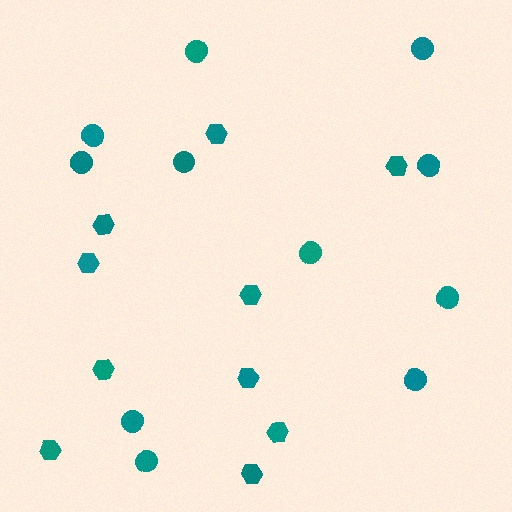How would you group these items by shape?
There are 2 groups: one group of circles (11) and one group of hexagons (10).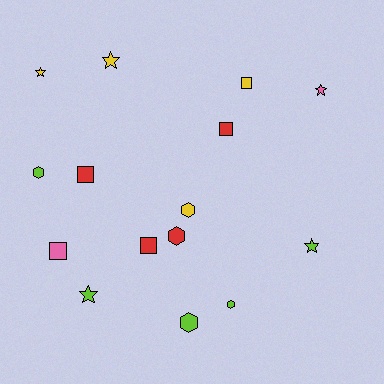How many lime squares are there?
There are no lime squares.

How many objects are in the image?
There are 15 objects.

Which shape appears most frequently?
Hexagon, with 5 objects.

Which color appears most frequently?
Lime, with 5 objects.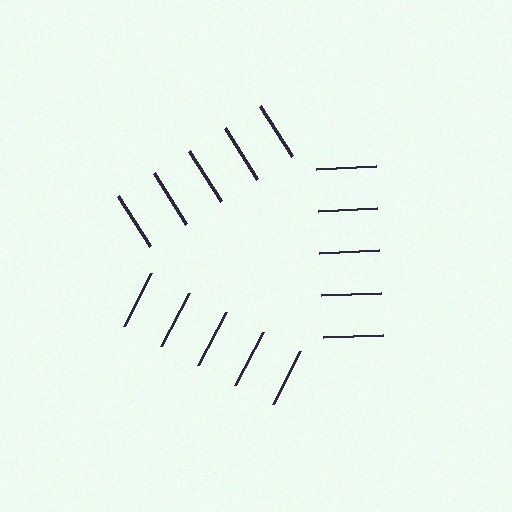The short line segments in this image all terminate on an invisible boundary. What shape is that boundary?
An illusory triangle — the line segments terminate on its edges but no continuous stroke is drawn.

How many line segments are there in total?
15 — 5 along each of the 3 edges.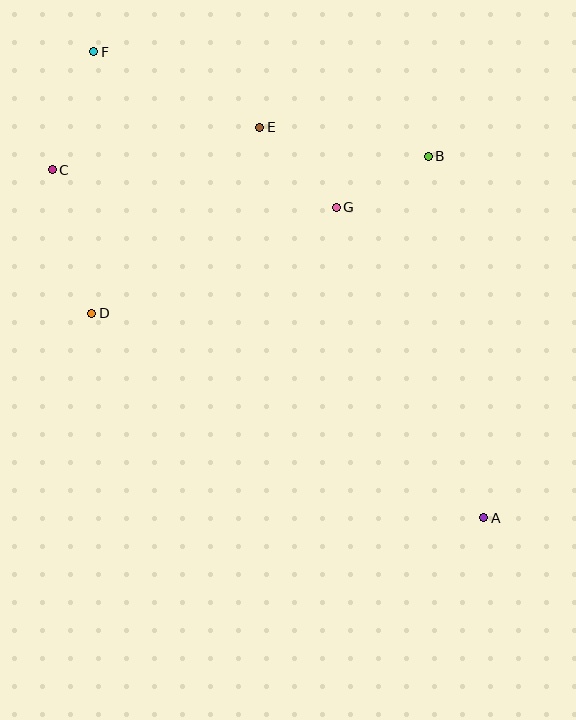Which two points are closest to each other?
Points B and G are closest to each other.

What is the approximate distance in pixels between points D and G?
The distance between D and G is approximately 266 pixels.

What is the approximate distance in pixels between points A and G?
The distance between A and G is approximately 343 pixels.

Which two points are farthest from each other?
Points A and F are farthest from each other.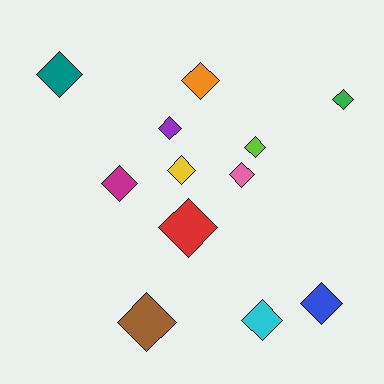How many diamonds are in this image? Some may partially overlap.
There are 12 diamonds.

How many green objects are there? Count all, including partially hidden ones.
There is 1 green object.